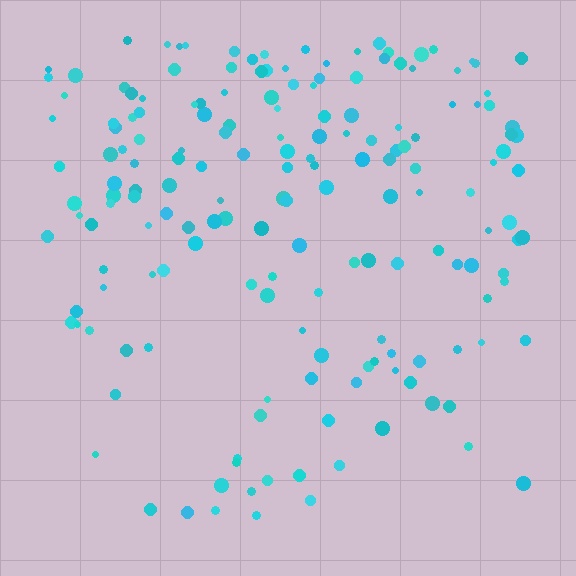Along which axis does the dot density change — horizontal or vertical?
Vertical.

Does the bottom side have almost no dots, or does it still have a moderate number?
Still a moderate number, just noticeably fewer than the top.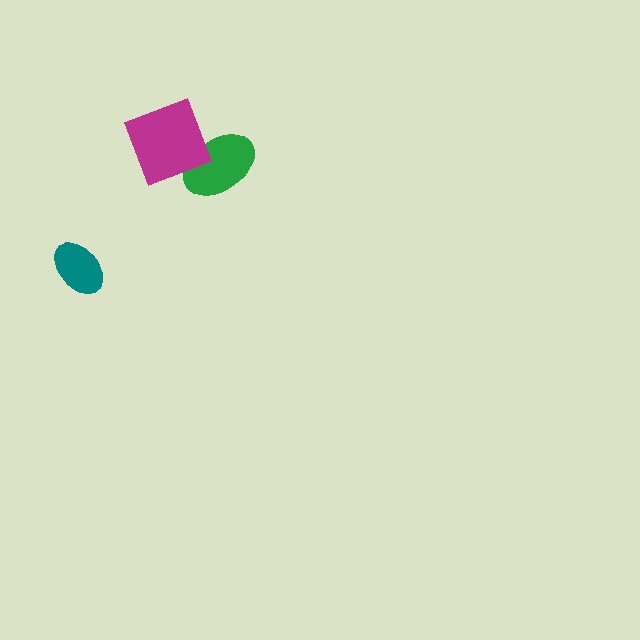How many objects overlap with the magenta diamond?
1 object overlaps with the magenta diamond.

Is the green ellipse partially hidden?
Yes, it is partially covered by another shape.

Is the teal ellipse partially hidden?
No, no other shape covers it.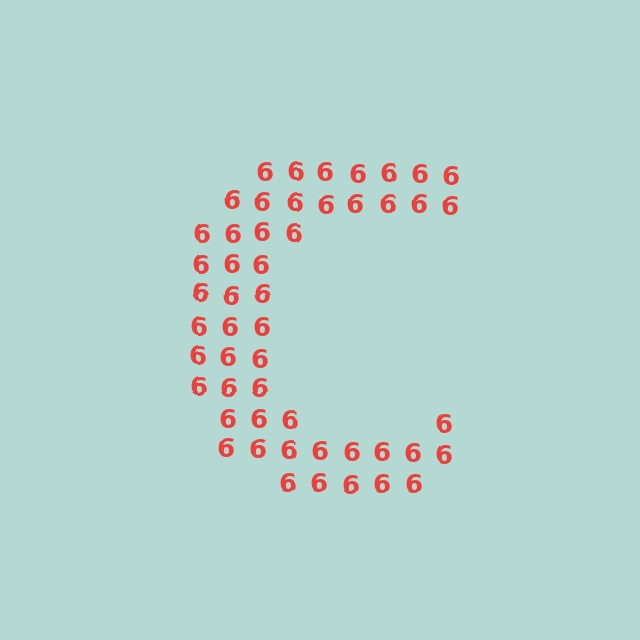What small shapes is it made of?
It is made of small digit 6's.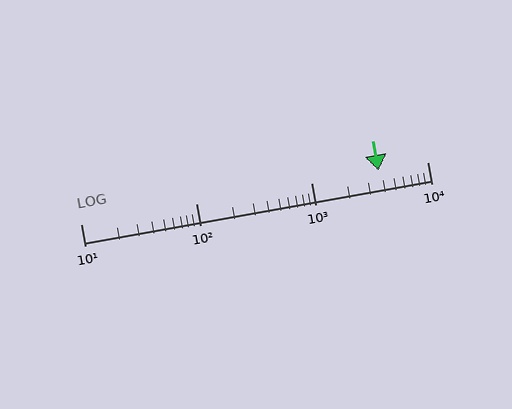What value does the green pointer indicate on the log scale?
The pointer indicates approximately 3800.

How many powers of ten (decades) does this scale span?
The scale spans 3 decades, from 10 to 10000.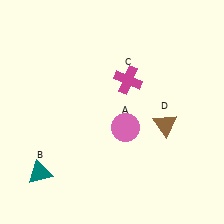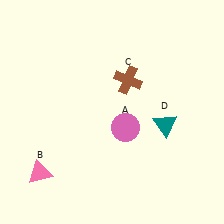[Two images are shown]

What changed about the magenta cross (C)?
In Image 1, C is magenta. In Image 2, it changed to brown.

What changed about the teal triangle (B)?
In Image 1, B is teal. In Image 2, it changed to pink.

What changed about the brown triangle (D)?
In Image 1, D is brown. In Image 2, it changed to teal.